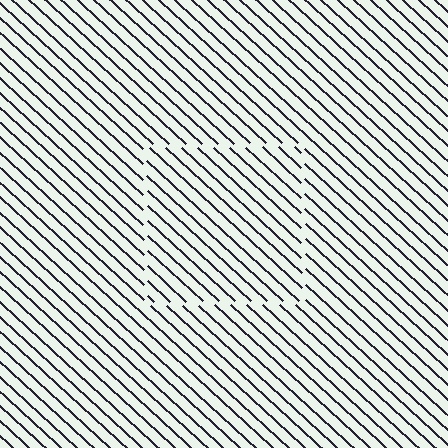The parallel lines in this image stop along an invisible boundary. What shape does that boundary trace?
An illusory square. The interior of the shape contains the same grating, shifted by half a period — the contour is defined by the phase discontinuity where line-ends from the inner and outer gratings abut.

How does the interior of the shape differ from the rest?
The interior of the shape contains the same grating, shifted by half a period — the contour is defined by the phase discontinuity where line-ends from the inner and outer gratings abut.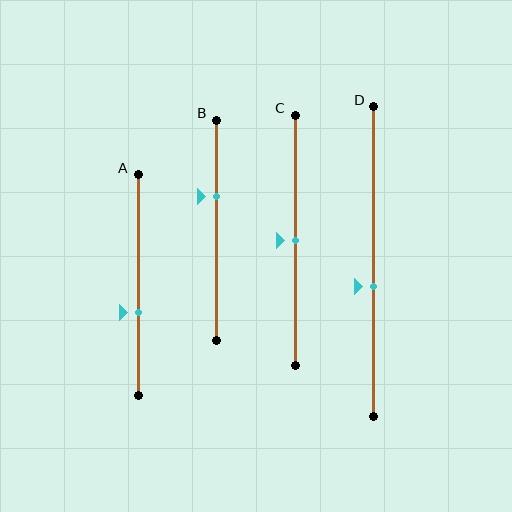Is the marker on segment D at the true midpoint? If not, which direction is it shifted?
No, the marker on segment D is shifted downward by about 8% of the segment length.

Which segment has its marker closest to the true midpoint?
Segment C has its marker closest to the true midpoint.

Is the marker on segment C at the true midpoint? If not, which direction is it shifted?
Yes, the marker on segment C is at the true midpoint.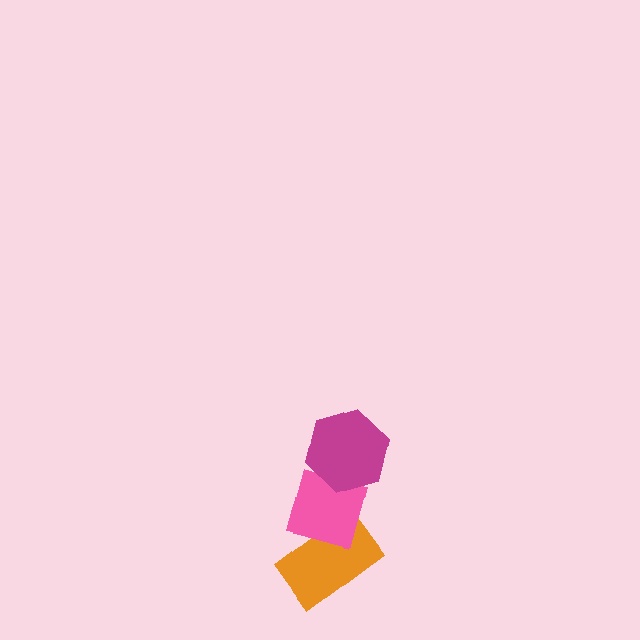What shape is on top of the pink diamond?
The magenta hexagon is on top of the pink diamond.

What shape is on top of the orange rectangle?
The pink diamond is on top of the orange rectangle.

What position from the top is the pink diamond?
The pink diamond is 2nd from the top.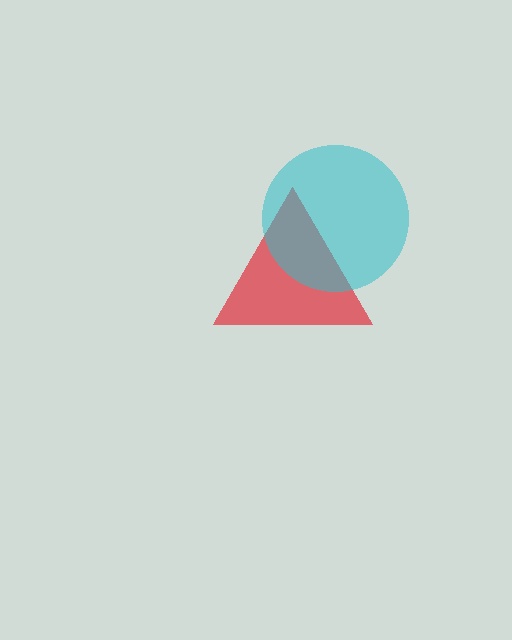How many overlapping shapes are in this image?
There are 2 overlapping shapes in the image.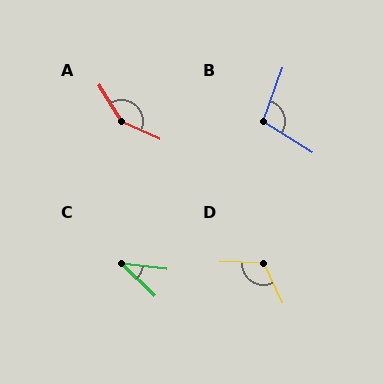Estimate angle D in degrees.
Approximately 117 degrees.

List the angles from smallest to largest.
C (37°), B (102°), D (117°), A (146°).